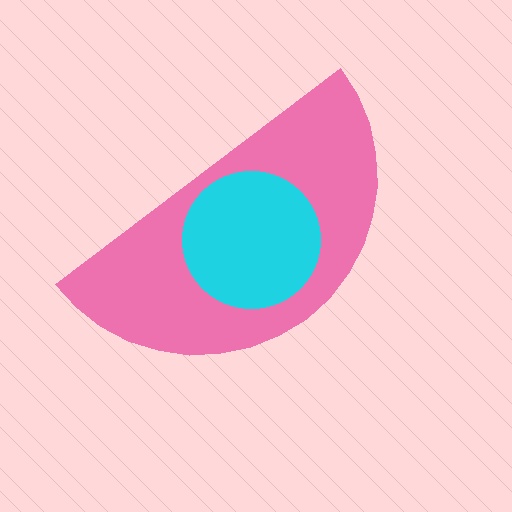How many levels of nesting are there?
2.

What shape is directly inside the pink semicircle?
The cyan circle.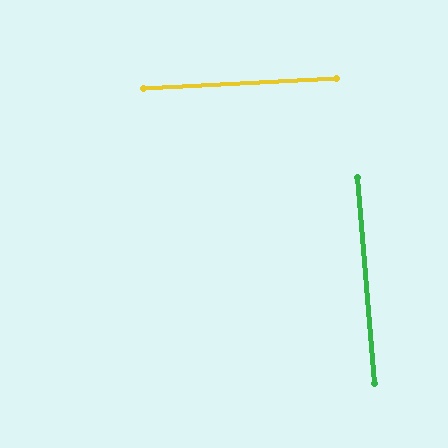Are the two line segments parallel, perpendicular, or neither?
Perpendicular — they meet at approximately 88°.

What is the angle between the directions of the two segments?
Approximately 88 degrees.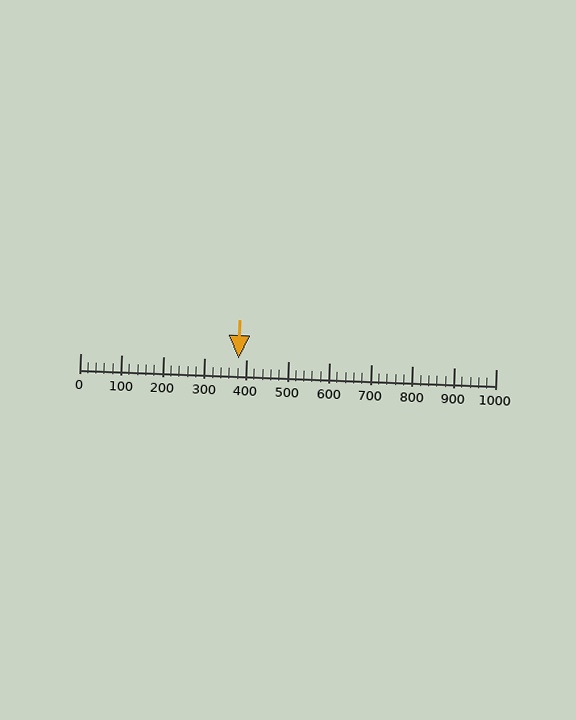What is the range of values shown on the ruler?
The ruler shows values from 0 to 1000.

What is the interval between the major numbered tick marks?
The major tick marks are spaced 100 units apart.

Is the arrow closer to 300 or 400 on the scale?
The arrow is closer to 400.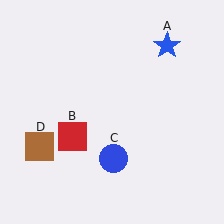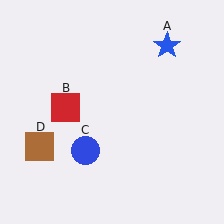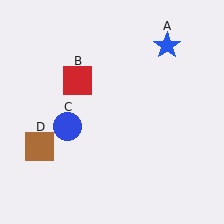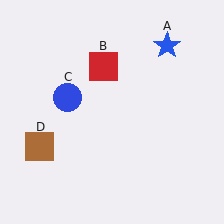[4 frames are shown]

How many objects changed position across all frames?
2 objects changed position: red square (object B), blue circle (object C).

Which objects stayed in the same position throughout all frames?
Blue star (object A) and brown square (object D) remained stationary.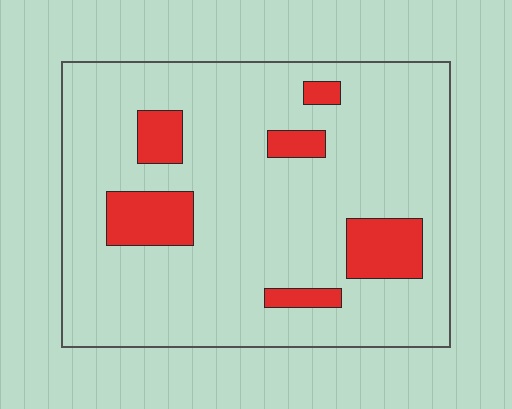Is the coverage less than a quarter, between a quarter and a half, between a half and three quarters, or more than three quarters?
Less than a quarter.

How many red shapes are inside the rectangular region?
6.